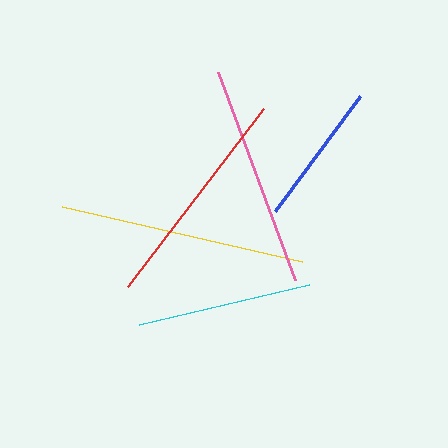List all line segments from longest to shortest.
From longest to shortest: yellow, red, pink, cyan, blue.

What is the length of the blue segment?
The blue segment is approximately 143 pixels long.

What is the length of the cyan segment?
The cyan segment is approximately 174 pixels long.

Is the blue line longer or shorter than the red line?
The red line is longer than the blue line.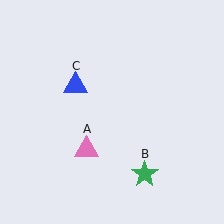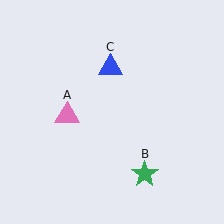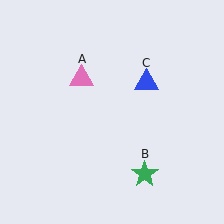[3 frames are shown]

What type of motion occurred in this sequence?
The pink triangle (object A), blue triangle (object C) rotated clockwise around the center of the scene.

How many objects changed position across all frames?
2 objects changed position: pink triangle (object A), blue triangle (object C).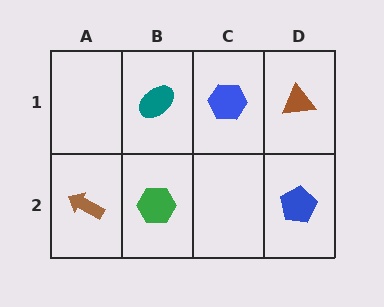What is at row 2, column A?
A brown arrow.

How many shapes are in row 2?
3 shapes.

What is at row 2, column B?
A green hexagon.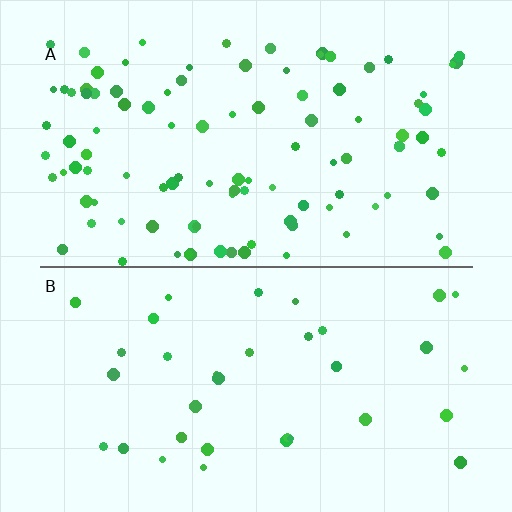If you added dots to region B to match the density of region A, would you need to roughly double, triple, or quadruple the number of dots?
Approximately triple.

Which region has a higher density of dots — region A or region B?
A (the top).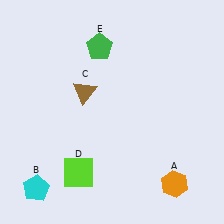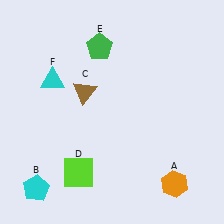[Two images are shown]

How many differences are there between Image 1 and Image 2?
There is 1 difference between the two images.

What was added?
A cyan triangle (F) was added in Image 2.